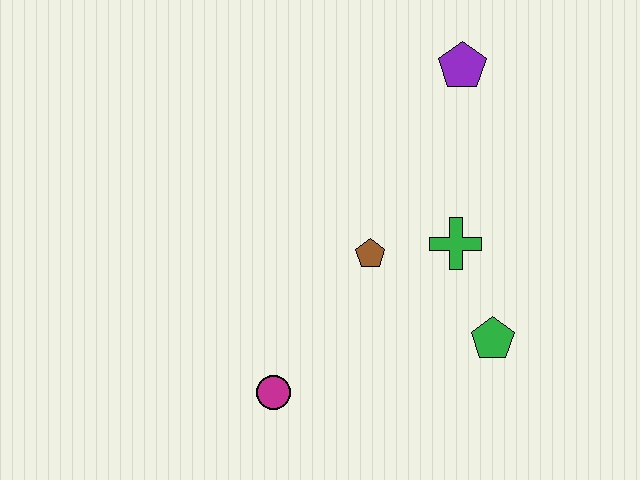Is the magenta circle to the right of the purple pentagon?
No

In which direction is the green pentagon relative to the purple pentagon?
The green pentagon is below the purple pentagon.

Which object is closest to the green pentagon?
The green cross is closest to the green pentagon.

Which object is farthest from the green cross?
The magenta circle is farthest from the green cross.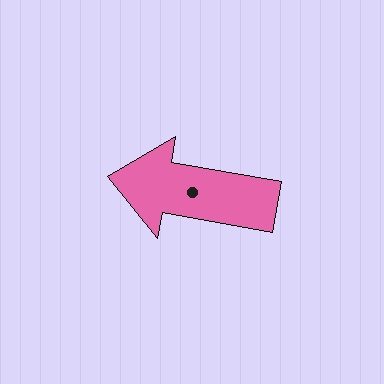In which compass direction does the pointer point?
West.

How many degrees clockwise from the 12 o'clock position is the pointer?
Approximately 280 degrees.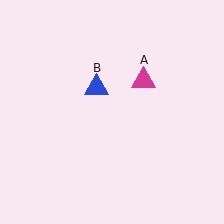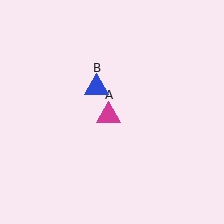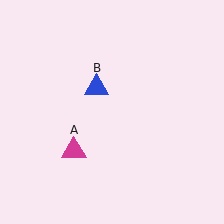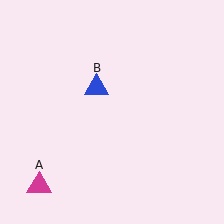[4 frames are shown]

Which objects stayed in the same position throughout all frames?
Blue triangle (object B) remained stationary.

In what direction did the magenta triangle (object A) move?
The magenta triangle (object A) moved down and to the left.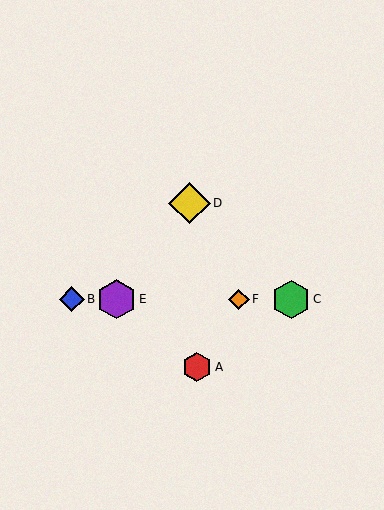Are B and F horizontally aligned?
Yes, both are at y≈299.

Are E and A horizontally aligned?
No, E is at y≈299 and A is at y≈367.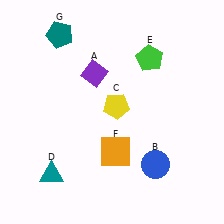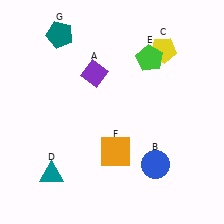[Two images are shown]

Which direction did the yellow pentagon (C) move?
The yellow pentagon (C) moved up.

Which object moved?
The yellow pentagon (C) moved up.